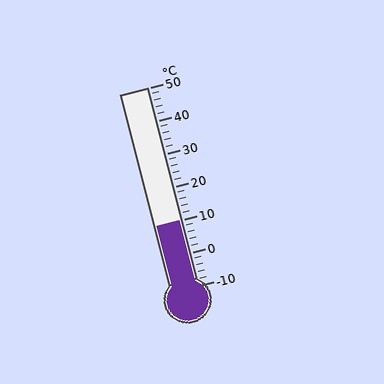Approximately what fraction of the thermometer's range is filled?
The thermometer is filled to approximately 35% of its range.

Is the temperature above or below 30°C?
The temperature is below 30°C.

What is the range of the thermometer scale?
The thermometer scale ranges from -10°C to 50°C.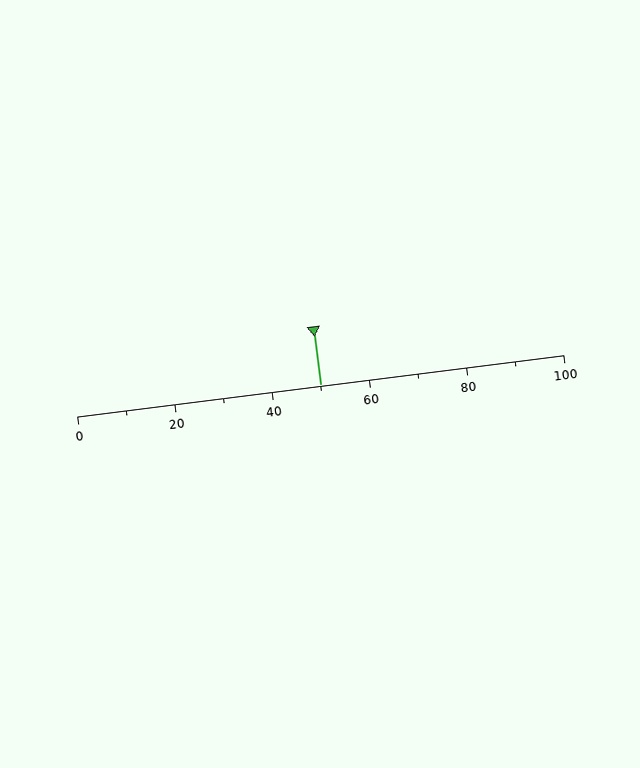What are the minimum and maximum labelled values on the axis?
The axis runs from 0 to 100.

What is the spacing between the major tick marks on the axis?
The major ticks are spaced 20 apart.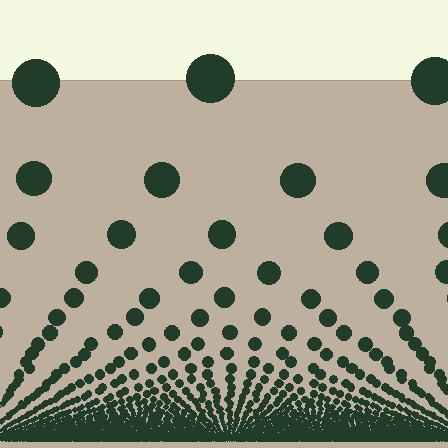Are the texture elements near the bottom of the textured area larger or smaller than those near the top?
Smaller. The gradient is inverted — elements near the bottom are smaller and denser.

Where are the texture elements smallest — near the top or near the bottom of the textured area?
Near the bottom.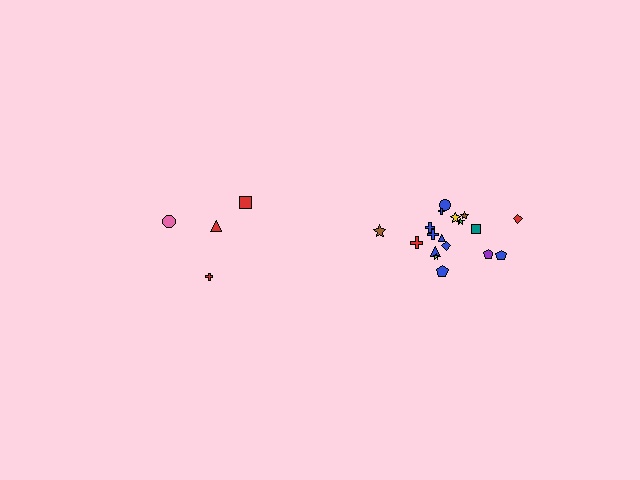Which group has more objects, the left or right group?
The right group.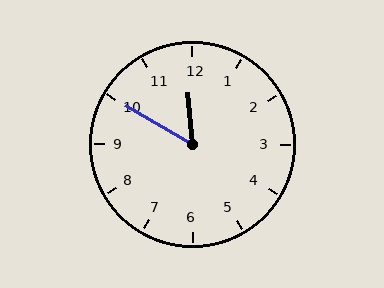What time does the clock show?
11:50.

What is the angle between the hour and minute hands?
Approximately 55 degrees.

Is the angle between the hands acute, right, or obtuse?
It is acute.